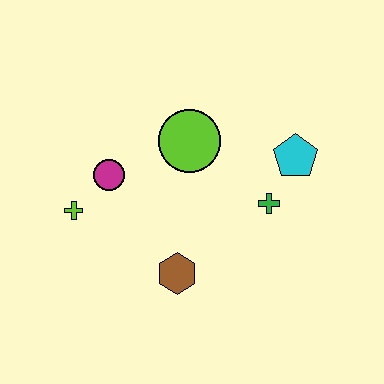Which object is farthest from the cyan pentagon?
The lime cross is farthest from the cyan pentagon.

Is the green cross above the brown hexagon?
Yes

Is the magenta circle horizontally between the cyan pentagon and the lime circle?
No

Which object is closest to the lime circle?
The magenta circle is closest to the lime circle.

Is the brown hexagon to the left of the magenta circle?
No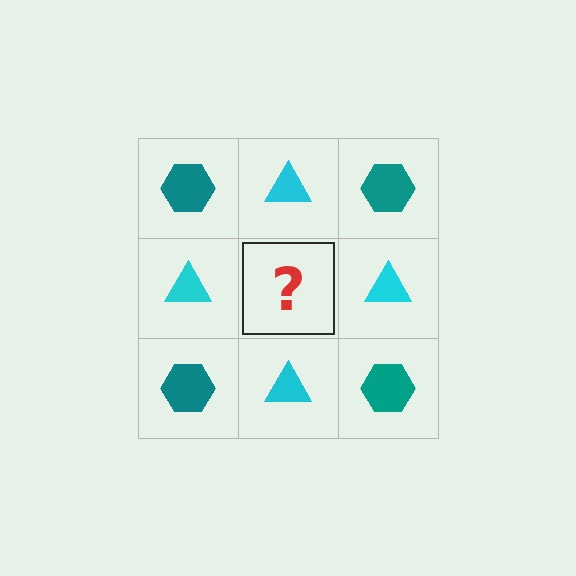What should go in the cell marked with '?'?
The missing cell should contain a teal hexagon.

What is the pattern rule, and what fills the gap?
The rule is that it alternates teal hexagon and cyan triangle in a checkerboard pattern. The gap should be filled with a teal hexagon.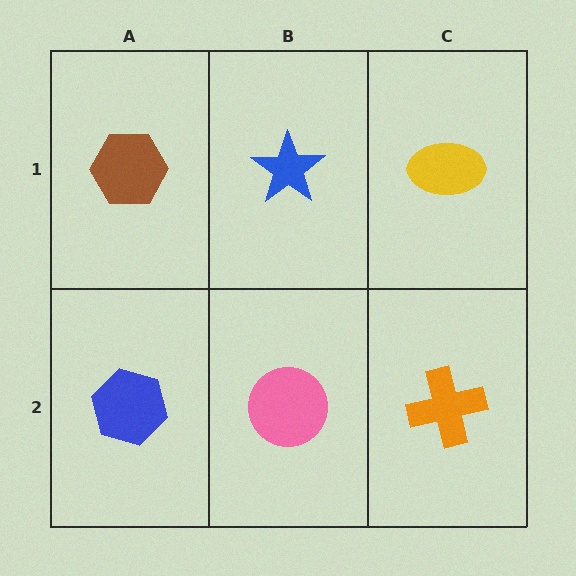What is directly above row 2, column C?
A yellow ellipse.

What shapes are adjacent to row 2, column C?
A yellow ellipse (row 1, column C), a pink circle (row 2, column B).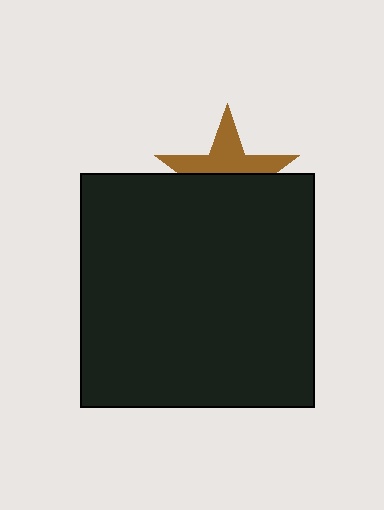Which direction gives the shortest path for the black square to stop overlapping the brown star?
Moving down gives the shortest separation.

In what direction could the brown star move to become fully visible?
The brown star could move up. That would shift it out from behind the black square entirely.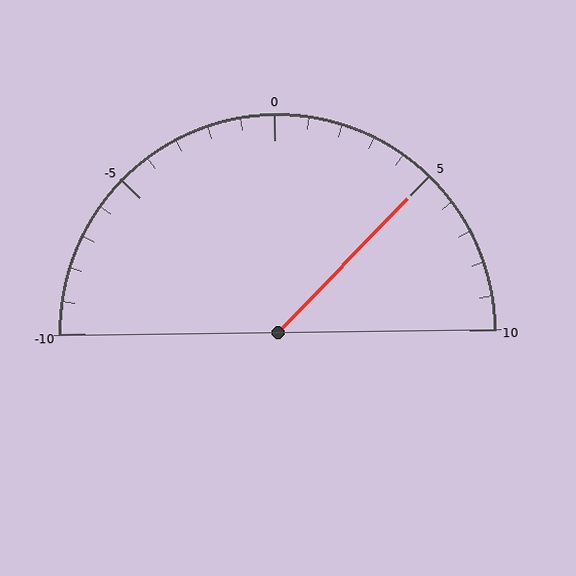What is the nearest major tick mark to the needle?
The nearest major tick mark is 5.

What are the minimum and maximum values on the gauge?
The gauge ranges from -10 to 10.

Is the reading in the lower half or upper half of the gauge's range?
The reading is in the upper half of the range (-10 to 10).